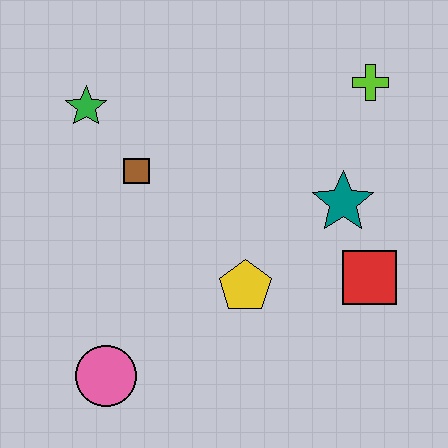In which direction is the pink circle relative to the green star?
The pink circle is below the green star.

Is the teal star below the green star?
Yes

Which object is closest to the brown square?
The green star is closest to the brown square.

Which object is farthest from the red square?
The green star is farthest from the red square.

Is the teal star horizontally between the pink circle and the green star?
No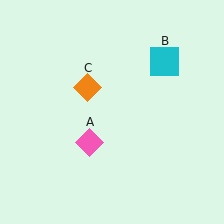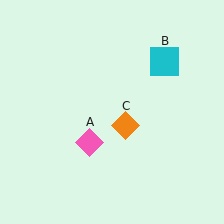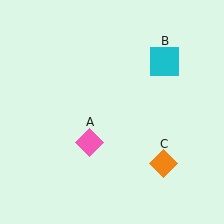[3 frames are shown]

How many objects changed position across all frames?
1 object changed position: orange diamond (object C).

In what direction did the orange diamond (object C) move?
The orange diamond (object C) moved down and to the right.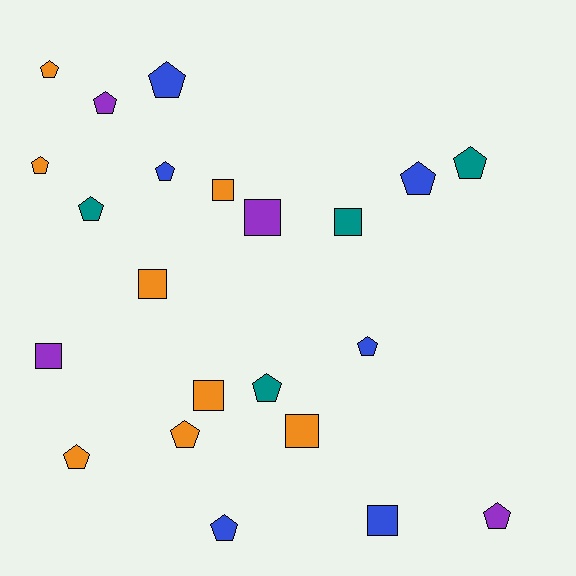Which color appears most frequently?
Orange, with 8 objects.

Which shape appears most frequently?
Pentagon, with 14 objects.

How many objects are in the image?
There are 22 objects.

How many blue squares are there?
There is 1 blue square.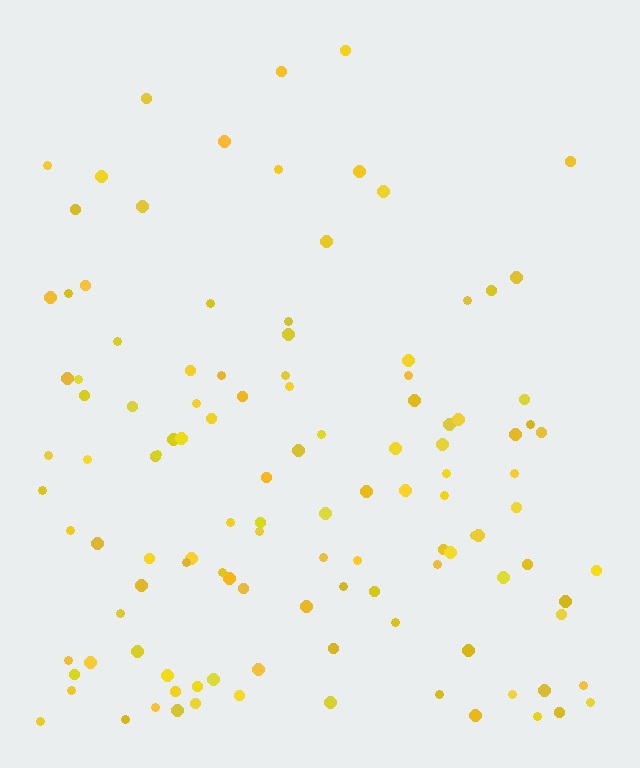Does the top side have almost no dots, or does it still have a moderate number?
Still a moderate number, just noticeably fewer than the bottom.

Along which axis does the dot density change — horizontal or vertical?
Vertical.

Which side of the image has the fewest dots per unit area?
The top.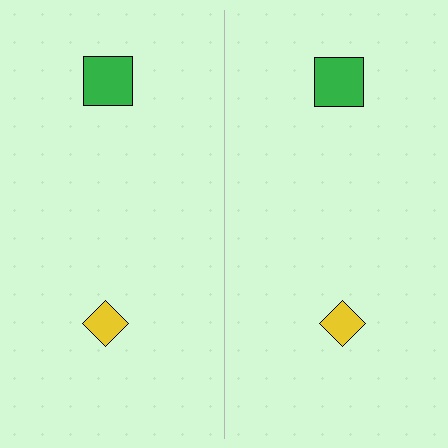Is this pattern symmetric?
Yes, this pattern has bilateral (reflection) symmetry.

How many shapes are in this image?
There are 4 shapes in this image.